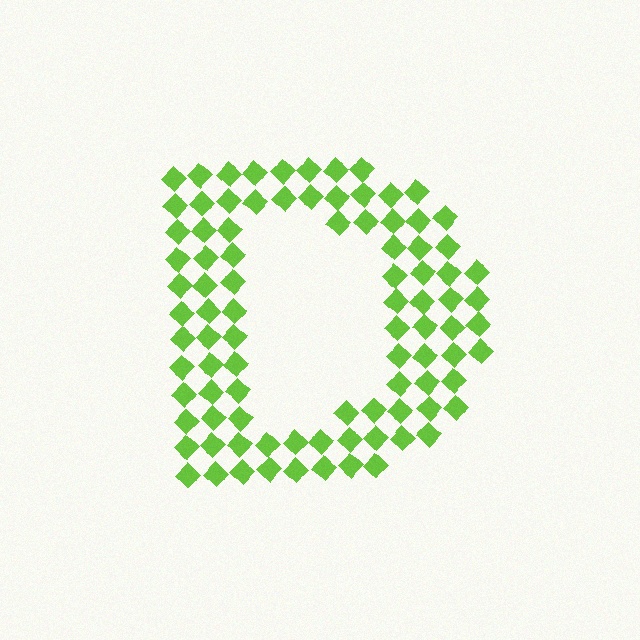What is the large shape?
The large shape is the letter D.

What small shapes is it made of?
It is made of small diamonds.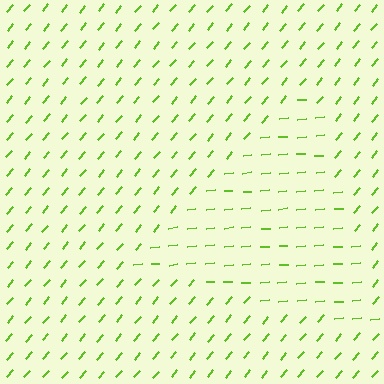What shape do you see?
I see a triangle.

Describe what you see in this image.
The image is filled with small lime line segments. A triangle region in the image has lines oriented differently from the surrounding lines, creating a visible texture boundary.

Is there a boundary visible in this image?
Yes, there is a texture boundary formed by a change in line orientation.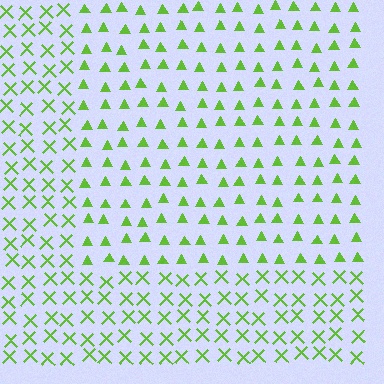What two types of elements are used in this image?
The image uses triangles inside the rectangle region and X marks outside it.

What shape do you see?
I see a rectangle.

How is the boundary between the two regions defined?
The boundary is defined by a change in element shape: triangles inside vs. X marks outside. All elements share the same color and spacing.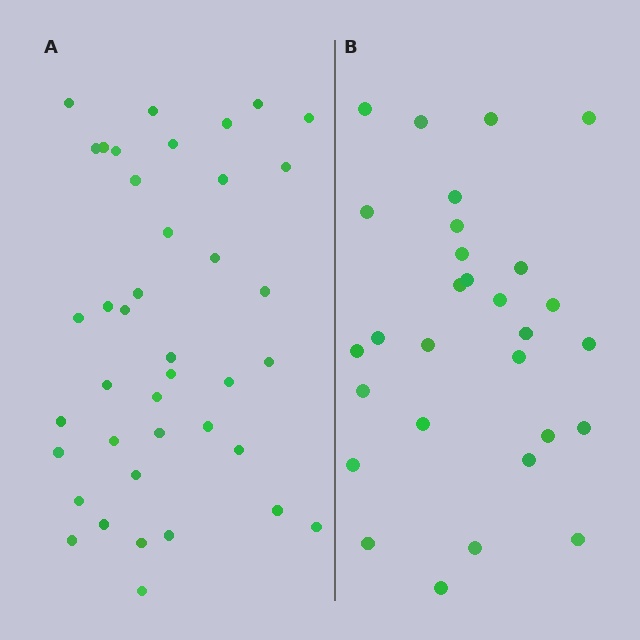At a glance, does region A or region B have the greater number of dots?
Region A (the left region) has more dots.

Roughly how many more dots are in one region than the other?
Region A has roughly 12 or so more dots than region B.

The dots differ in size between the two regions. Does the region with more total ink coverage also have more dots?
No. Region B has more total ink coverage because its dots are larger, but region A actually contains more individual dots. Total area can be misleading — the number of items is what matters here.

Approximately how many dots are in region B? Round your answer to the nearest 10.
About 30 dots. (The exact count is 29, which rounds to 30.)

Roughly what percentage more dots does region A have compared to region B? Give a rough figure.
About 40% more.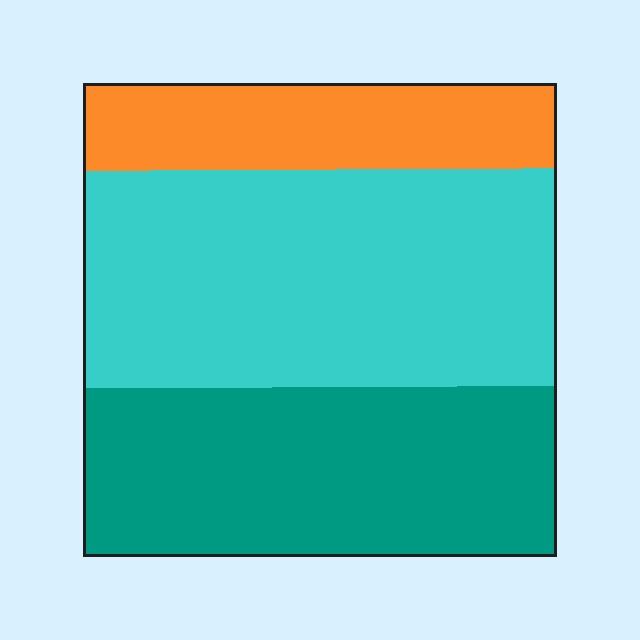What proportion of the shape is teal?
Teal covers roughly 35% of the shape.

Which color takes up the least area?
Orange, at roughly 20%.